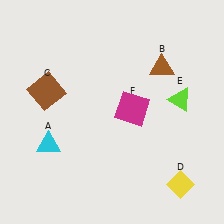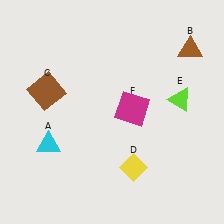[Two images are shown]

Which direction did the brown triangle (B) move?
The brown triangle (B) moved right.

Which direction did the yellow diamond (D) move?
The yellow diamond (D) moved left.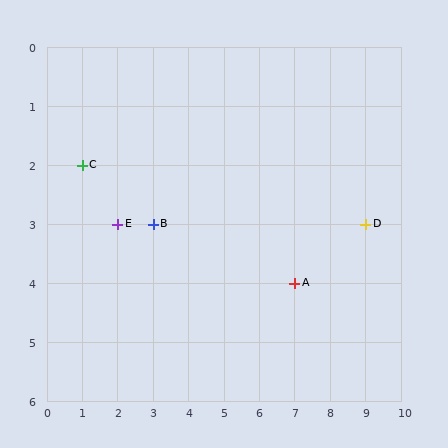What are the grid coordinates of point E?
Point E is at grid coordinates (2, 3).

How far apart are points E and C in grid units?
Points E and C are 1 column and 1 row apart (about 1.4 grid units diagonally).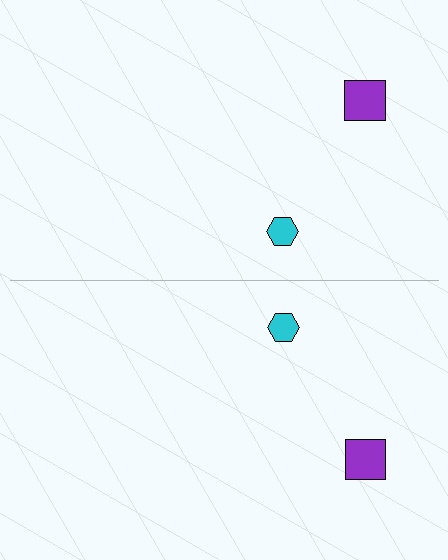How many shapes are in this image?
There are 4 shapes in this image.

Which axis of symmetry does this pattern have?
The pattern has a horizontal axis of symmetry running through the center of the image.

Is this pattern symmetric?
Yes, this pattern has bilateral (reflection) symmetry.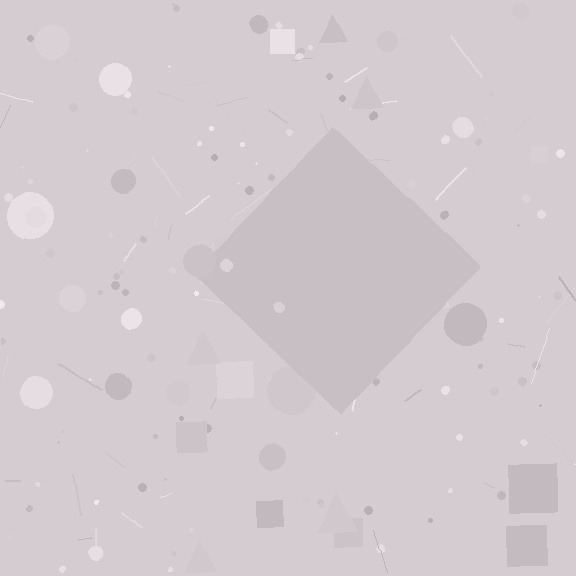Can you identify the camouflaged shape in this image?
The camouflaged shape is a diamond.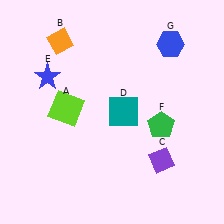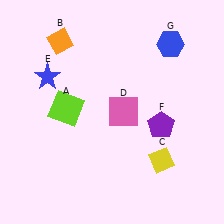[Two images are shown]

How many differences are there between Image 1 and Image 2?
There are 3 differences between the two images.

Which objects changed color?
C changed from purple to yellow. D changed from teal to pink. F changed from green to purple.